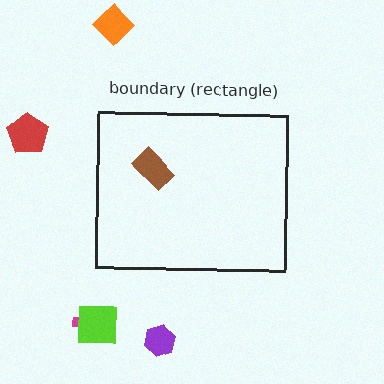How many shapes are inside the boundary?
1 inside, 5 outside.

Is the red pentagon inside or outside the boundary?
Outside.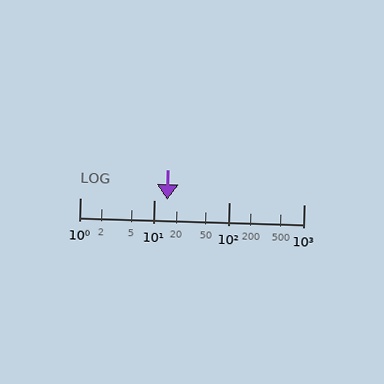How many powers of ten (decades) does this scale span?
The scale spans 3 decades, from 1 to 1000.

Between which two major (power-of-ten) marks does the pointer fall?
The pointer is between 10 and 100.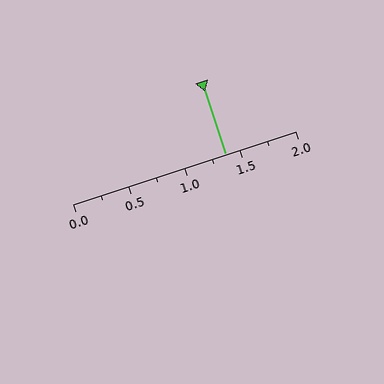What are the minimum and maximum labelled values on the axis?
The axis runs from 0.0 to 2.0.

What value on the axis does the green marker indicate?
The marker indicates approximately 1.38.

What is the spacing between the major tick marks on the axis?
The major ticks are spaced 0.5 apart.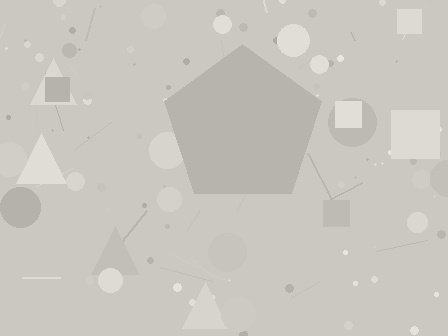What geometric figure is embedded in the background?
A pentagon is embedded in the background.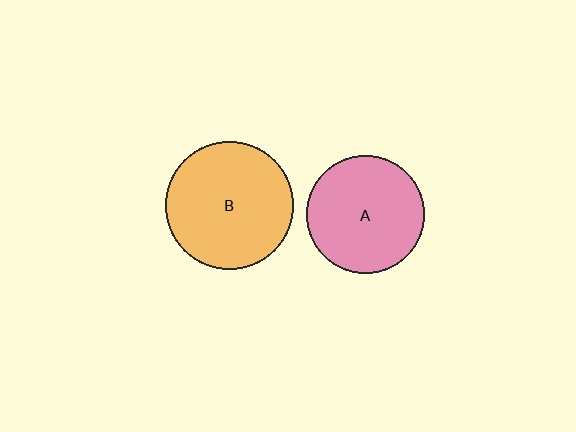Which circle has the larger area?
Circle B (orange).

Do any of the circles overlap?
No, none of the circles overlap.